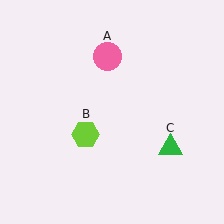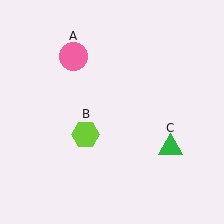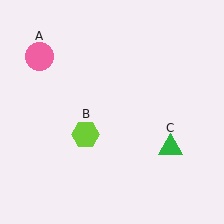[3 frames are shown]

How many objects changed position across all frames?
1 object changed position: pink circle (object A).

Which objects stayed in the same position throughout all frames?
Lime hexagon (object B) and green triangle (object C) remained stationary.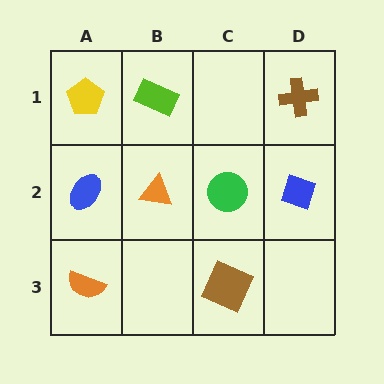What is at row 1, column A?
A yellow pentagon.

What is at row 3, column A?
An orange semicircle.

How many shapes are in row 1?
3 shapes.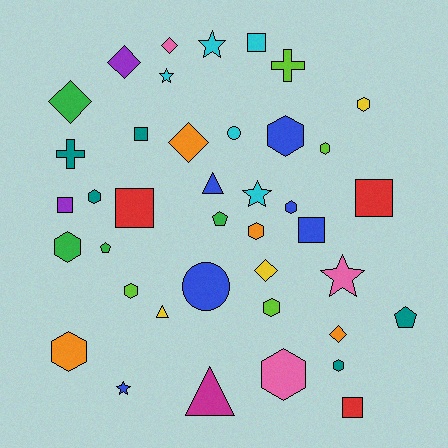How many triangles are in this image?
There are 3 triangles.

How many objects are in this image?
There are 40 objects.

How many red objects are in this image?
There are 3 red objects.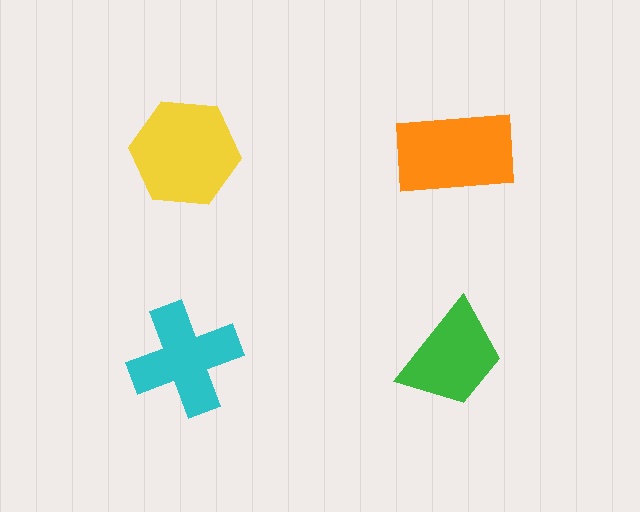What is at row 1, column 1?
A yellow hexagon.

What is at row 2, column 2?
A green trapezoid.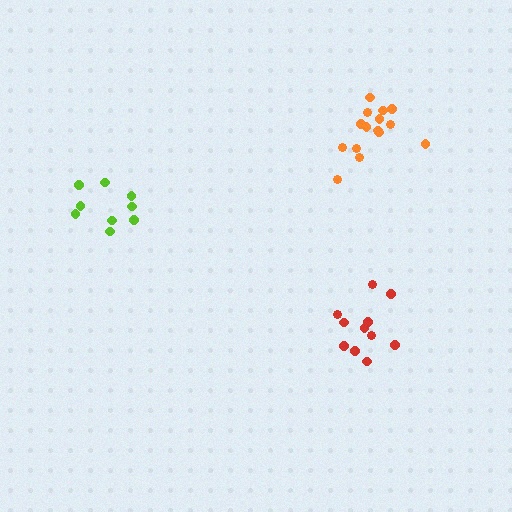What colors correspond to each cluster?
The clusters are colored: red, lime, orange.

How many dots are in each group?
Group 1: 11 dots, Group 2: 9 dots, Group 3: 15 dots (35 total).